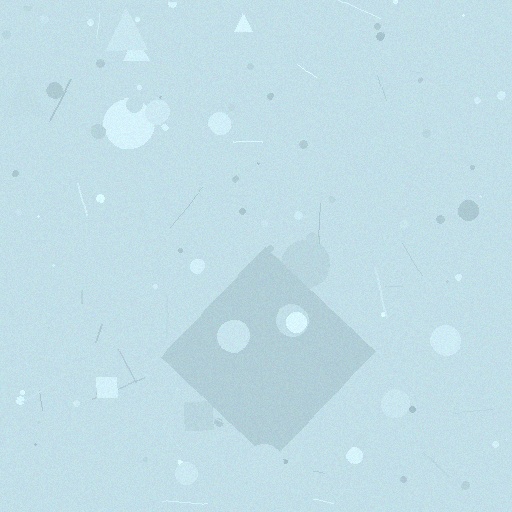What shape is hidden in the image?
A diamond is hidden in the image.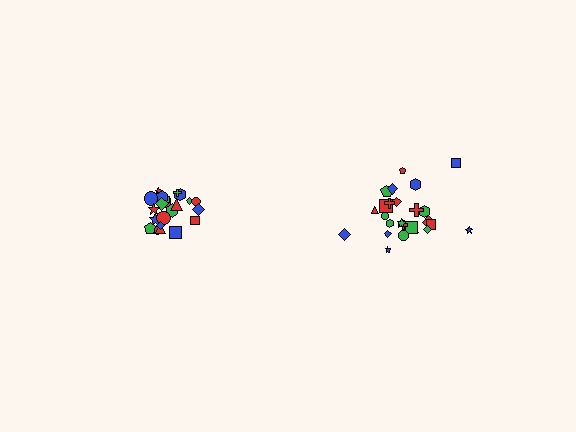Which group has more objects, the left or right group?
The right group.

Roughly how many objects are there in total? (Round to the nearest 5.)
Roughly 45 objects in total.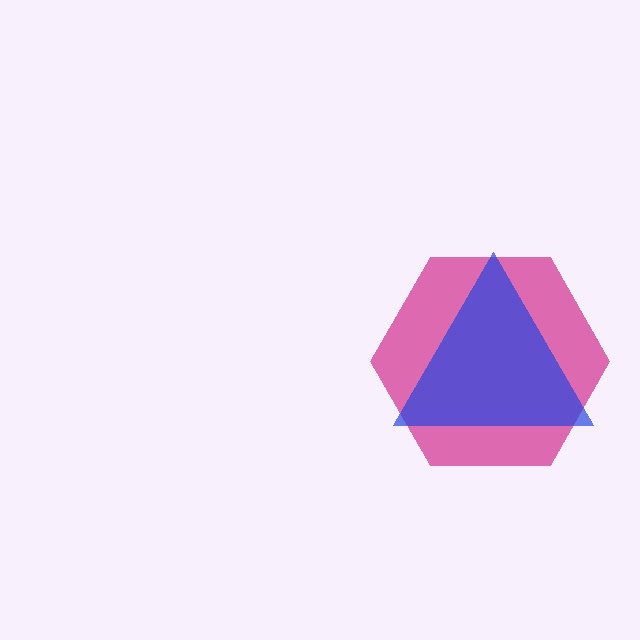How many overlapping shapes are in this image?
There are 2 overlapping shapes in the image.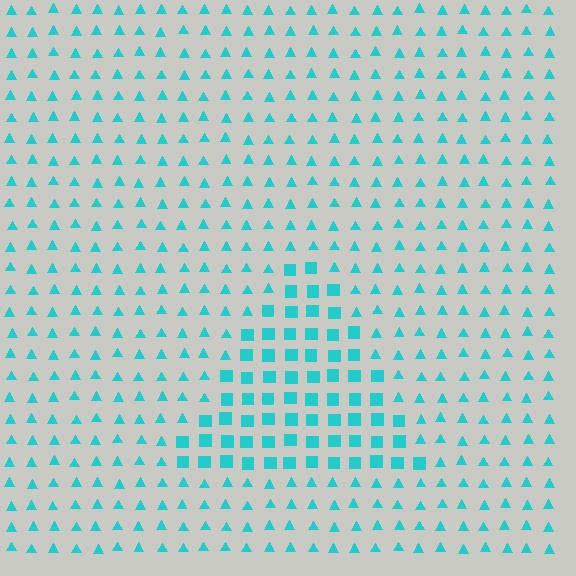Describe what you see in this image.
The image is filled with small cyan elements arranged in a uniform grid. A triangle-shaped region contains squares, while the surrounding area contains triangles. The boundary is defined purely by the change in element shape.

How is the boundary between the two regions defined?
The boundary is defined by a change in element shape: squares inside vs. triangles outside. All elements share the same color and spacing.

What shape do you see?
I see a triangle.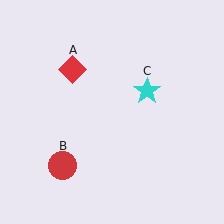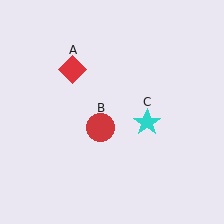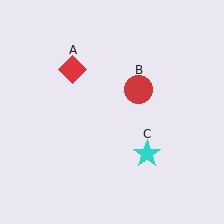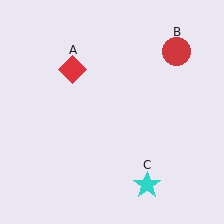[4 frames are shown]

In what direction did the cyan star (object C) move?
The cyan star (object C) moved down.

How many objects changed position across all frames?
2 objects changed position: red circle (object B), cyan star (object C).